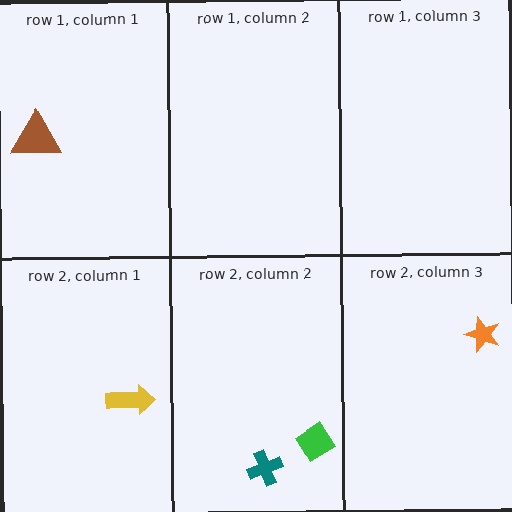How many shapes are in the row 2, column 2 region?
2.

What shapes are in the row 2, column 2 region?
The teal cross, the green diamond.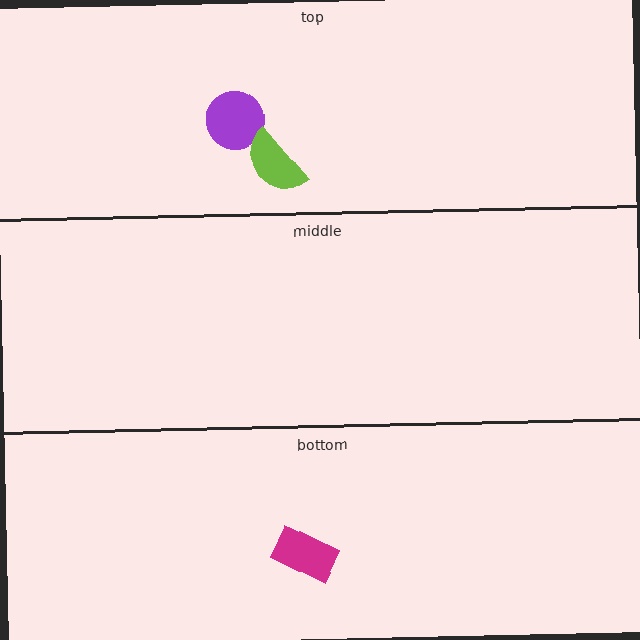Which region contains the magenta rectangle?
The bottom region.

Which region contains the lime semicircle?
The top region.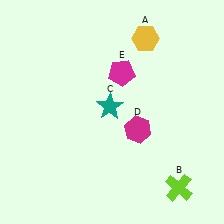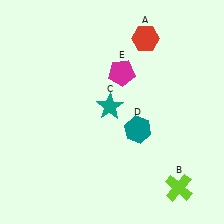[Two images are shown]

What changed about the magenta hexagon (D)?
In Image 1, D is magenta. In Image 2, it changed to teal.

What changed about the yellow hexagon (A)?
In Image 1, A is yellow. In Image 2, it changed to red.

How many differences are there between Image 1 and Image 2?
There are 2 differences between the two images.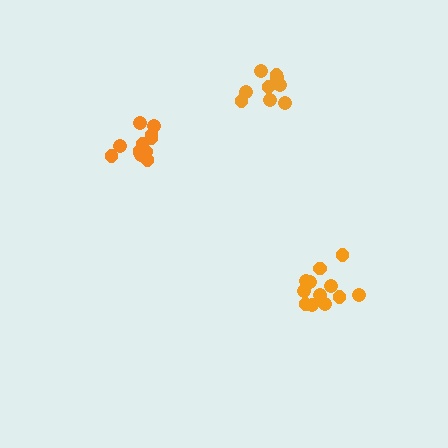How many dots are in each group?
Group 1: 9 dots, Group 2: 12 dots, Group 3: 12 dots (33 total).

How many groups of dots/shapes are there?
There are 3 groups.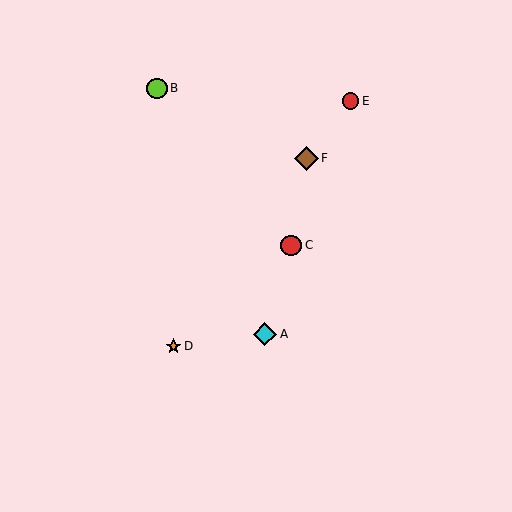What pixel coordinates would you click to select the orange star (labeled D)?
Click at (174, 346) to select the orange star D.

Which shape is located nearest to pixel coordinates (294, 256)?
The red circle (labeled C) at (291, 245) is nearest to that location.